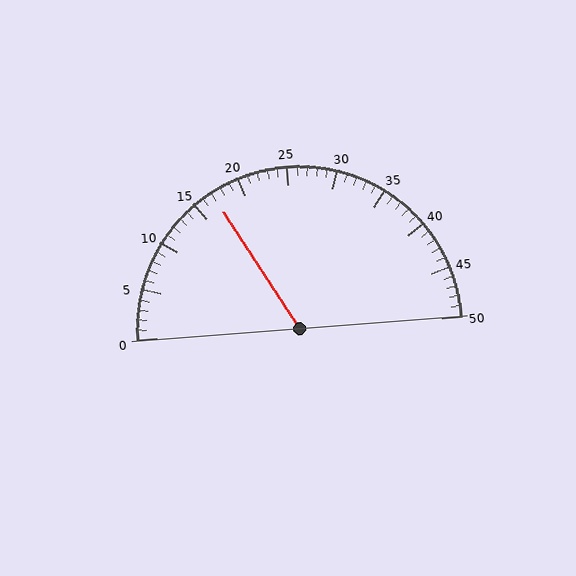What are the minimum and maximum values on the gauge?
The gauge ranges from 0 to 50.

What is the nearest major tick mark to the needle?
The nearest major tick mark is 15.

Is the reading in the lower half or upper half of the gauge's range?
The reading is in the lower half of the range (0 to 50).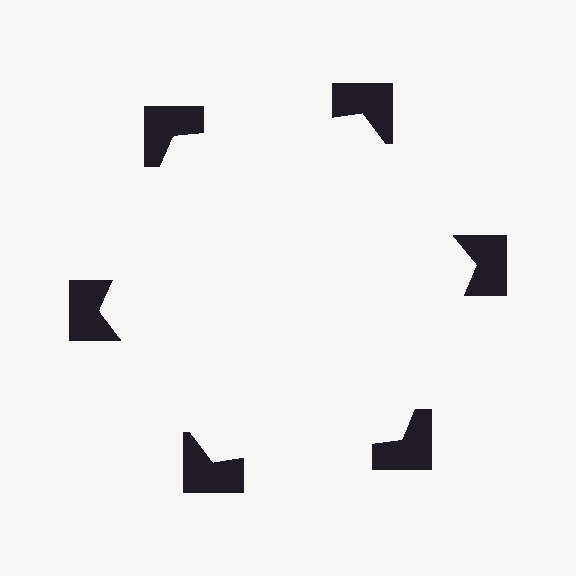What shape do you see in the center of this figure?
An illusory hexagon — its edges are inferred from the aligned wedge cuts in the notched squares, not physically drawn.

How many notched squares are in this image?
There are 6 — one at each vertex of the illusory hexagon.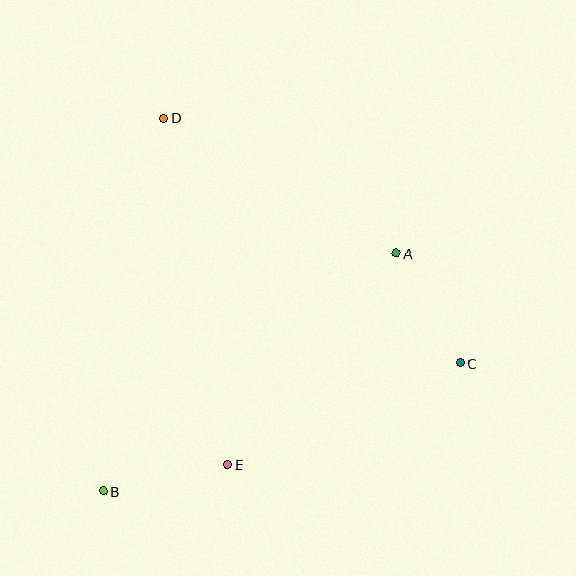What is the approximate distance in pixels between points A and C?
The distance between A and C is approximately 127 pixels.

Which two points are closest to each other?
Points B and E are closest to each other.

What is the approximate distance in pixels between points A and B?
The distance between A and B is approximately 378 pixels.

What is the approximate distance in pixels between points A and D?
The distance between A and D is approximately 269 pixels.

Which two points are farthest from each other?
Points C and D are farthest from each other.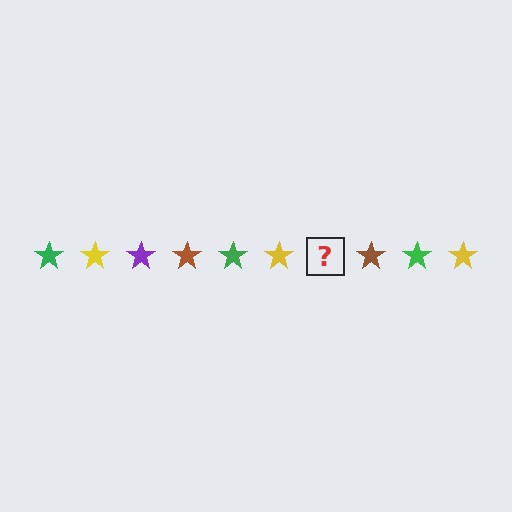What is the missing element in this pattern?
The missing element is a purple star.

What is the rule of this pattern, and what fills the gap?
The rule is that the pattern cycles through green, yellow, purple, brown stars. The gap should be filled with a purple star.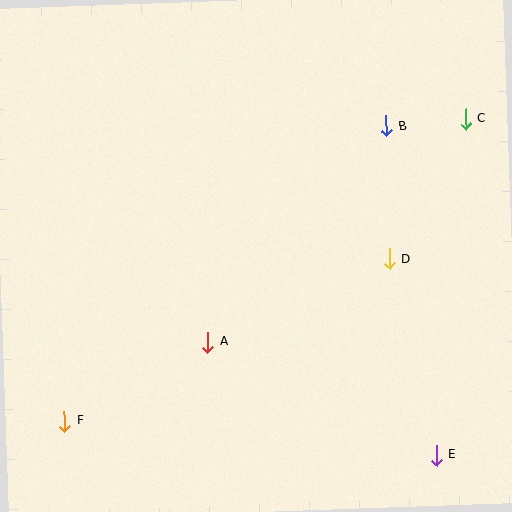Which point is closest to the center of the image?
Point A at (208, 342) is closest to the center.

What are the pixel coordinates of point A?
Point A is at (208, 342).